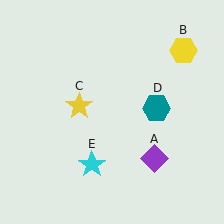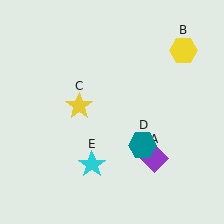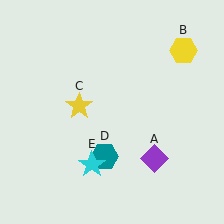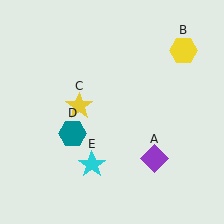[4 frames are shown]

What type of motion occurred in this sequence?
The teal hexagon (object D) rotated clockwise around the center of the scene.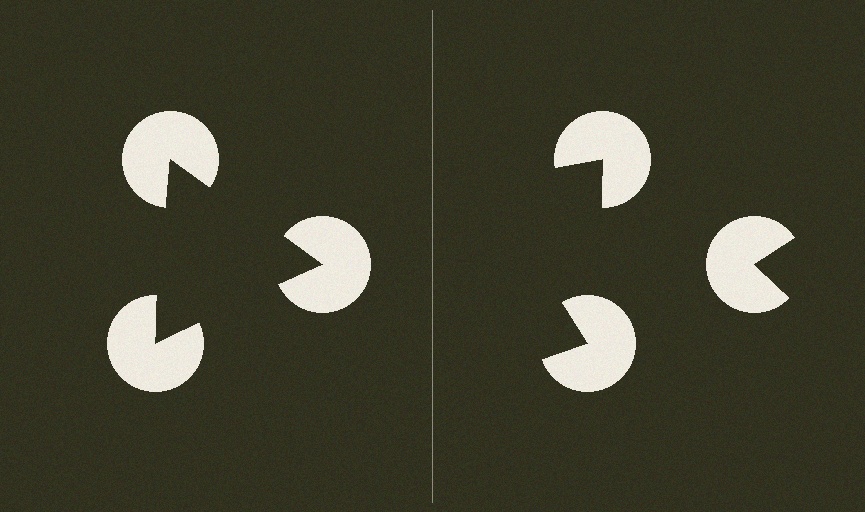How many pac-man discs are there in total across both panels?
6 — 3 on each side.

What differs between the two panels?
The pac-man discs are positioned identically on both sides; only the wedge orientations differ. On the left they align to a triangle; on the right they are misaligned.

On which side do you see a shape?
An illusory triangle appears on the left side. On the right side the wedge cuts are rotated, so no coherent shape forms.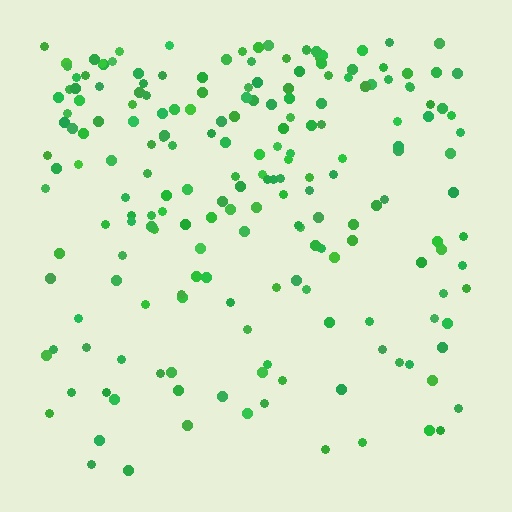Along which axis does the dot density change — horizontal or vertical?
Vertical.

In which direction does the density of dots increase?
From bottom to top, with the top side densest.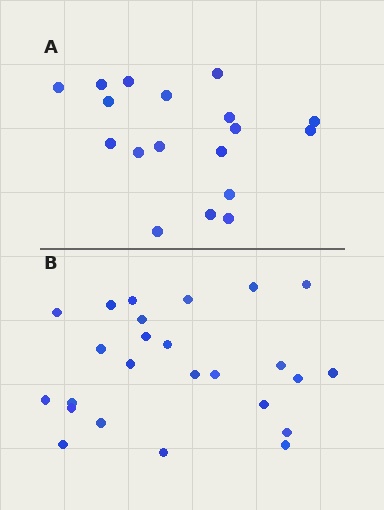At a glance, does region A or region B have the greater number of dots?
Region B (the bottom region) has more dots.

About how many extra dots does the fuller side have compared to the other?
Region B has roughly 8 or so more dots than region A.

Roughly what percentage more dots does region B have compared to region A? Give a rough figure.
About 40% more.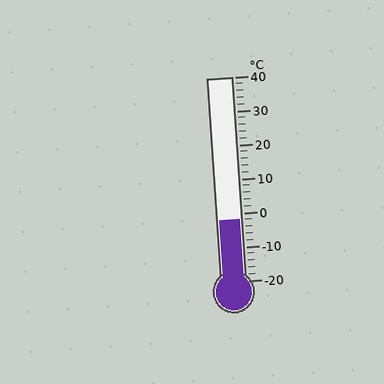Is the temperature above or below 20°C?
The temperature is below 20°C.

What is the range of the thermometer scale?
The thermometer scale ranges from -20°C to 40°C.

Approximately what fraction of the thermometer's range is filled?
The thermometer is filled to approximately 30% of its range.